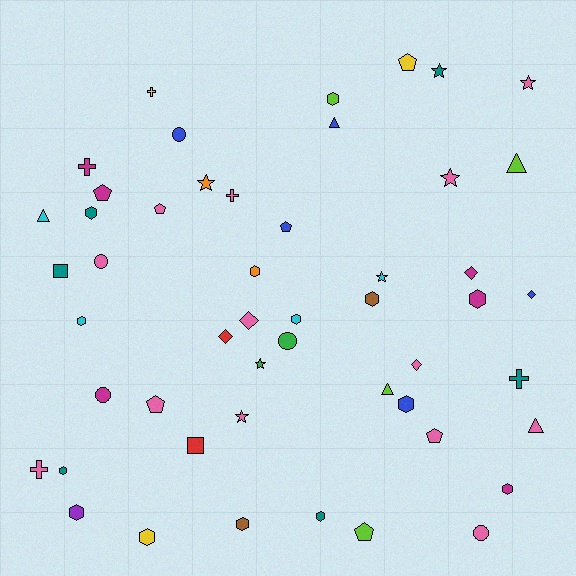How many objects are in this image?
There are 50 objects.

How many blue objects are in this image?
There are 5 blue objects.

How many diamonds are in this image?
There are 5 diamonds.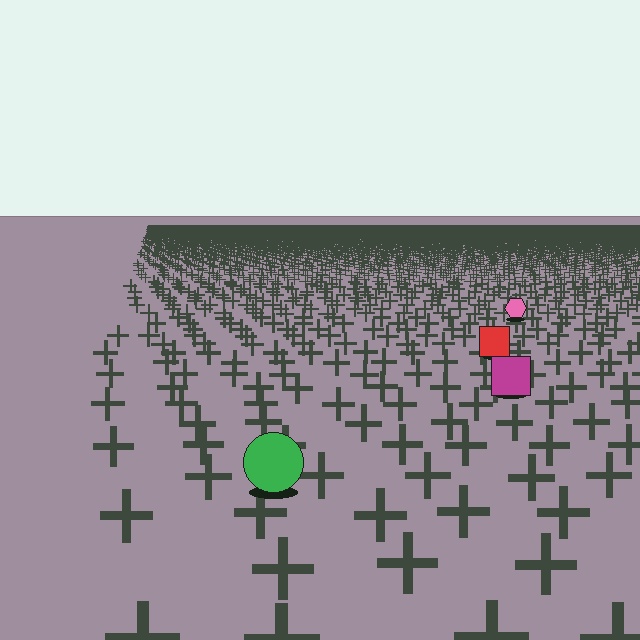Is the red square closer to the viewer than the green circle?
No. The green circle is closer — you can tell from the texture gradient: the ground texture is coarser near it.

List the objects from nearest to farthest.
From nearest to farthest: the green circle, the magenta square, the red square, the pink hexagon.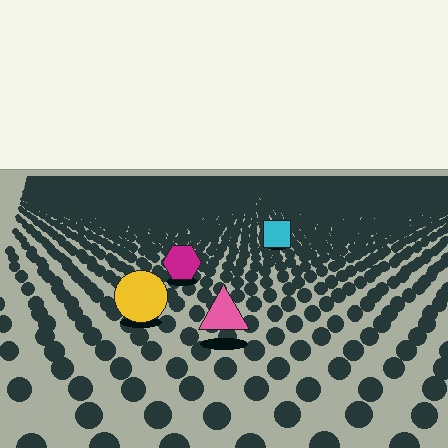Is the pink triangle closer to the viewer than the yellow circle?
Yes. The pink triangle is closer — you can tell from the texture gradient: the ground texture is coarser near it.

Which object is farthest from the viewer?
The cyan square is farthest from the viewer. It appears smaller and the ground texture around it is denser.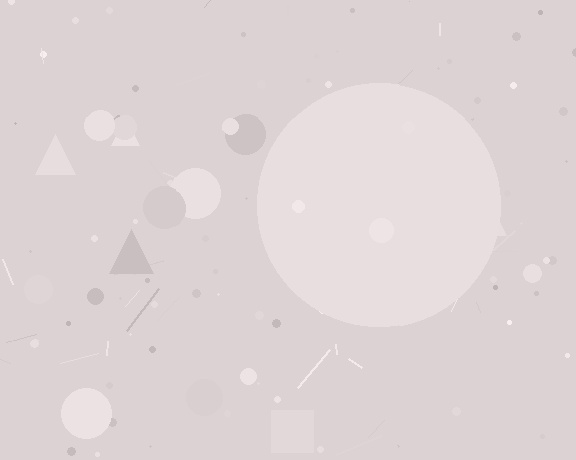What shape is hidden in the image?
A circle is hidden in the image.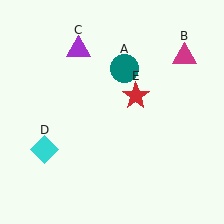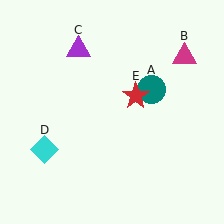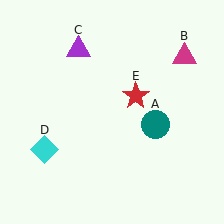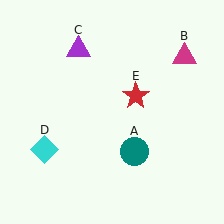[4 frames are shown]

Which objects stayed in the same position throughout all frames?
Magenta triangle (object B) and purple triangle (object C) and cyan diamond (object D) and red star (object E) remained stationary.